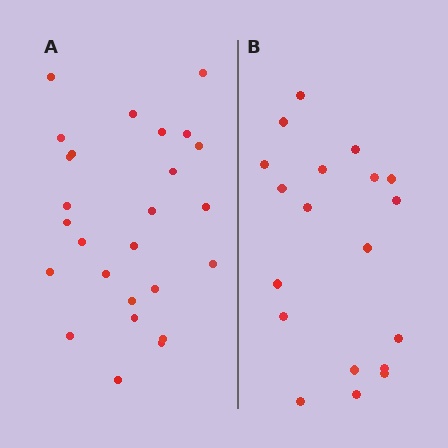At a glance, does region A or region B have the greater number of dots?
Region A (the left region) has more dots.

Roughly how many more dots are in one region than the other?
Region A has roughly 8 or so more dots than region B.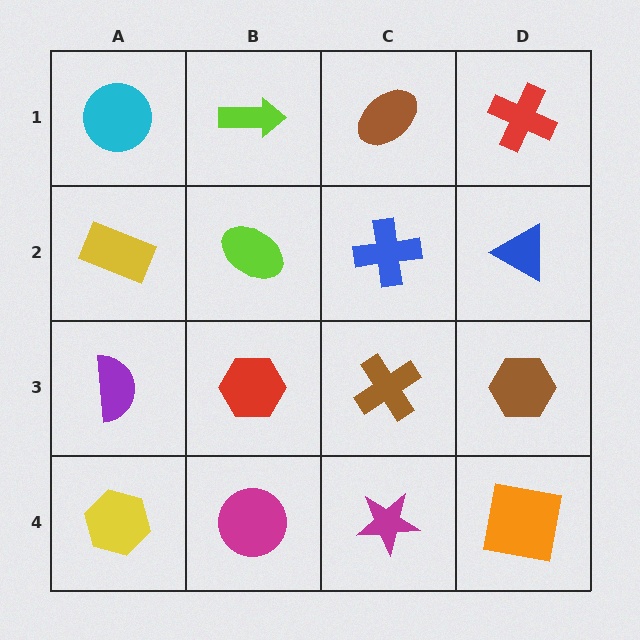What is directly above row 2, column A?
A cyan circle.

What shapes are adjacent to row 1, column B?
A lime ellipse (row 2, column B), a cyan circle (row 1, column A), a brown ellipse (row 1, column C).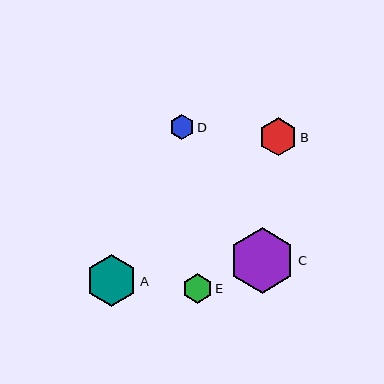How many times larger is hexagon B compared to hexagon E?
Hexagon B is approximately 1.3 times the size of hexagon E.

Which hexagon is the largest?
Hexagon C is the largest with a size of approximately 66 pixels.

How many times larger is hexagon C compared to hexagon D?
Hexagon C is approximately 2.6 times the size of hexagon D.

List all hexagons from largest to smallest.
From largest to smallest: C, A, B, E, D.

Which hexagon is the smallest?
Hexagon D is the smallest with a size of approximately 25 pixels.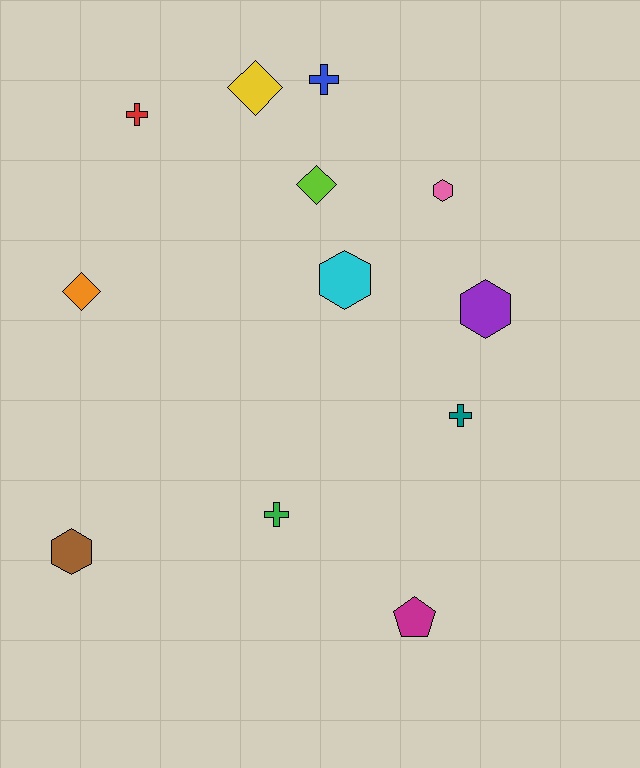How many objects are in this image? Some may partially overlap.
There are 12 objects.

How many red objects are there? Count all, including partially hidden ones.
There is 1 red object.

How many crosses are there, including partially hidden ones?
There are 4 crosses.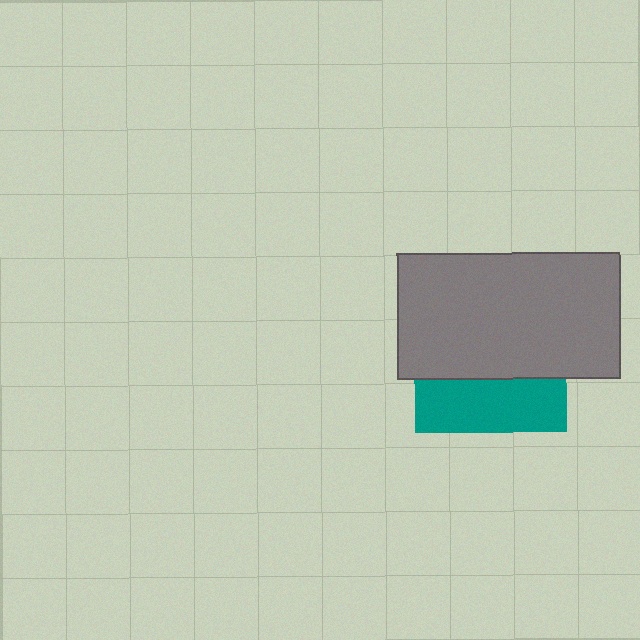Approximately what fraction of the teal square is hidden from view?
Roughly 66% of the teal square is hidden behind the gray rectangle.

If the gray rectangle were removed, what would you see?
You would see the complete teal square.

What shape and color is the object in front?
The object in front is a gray rectangle.